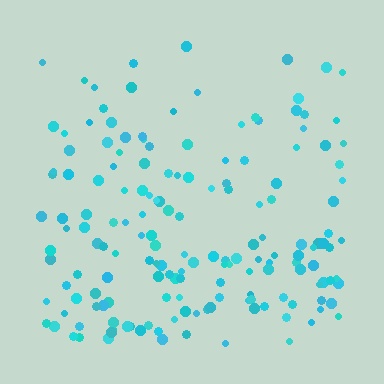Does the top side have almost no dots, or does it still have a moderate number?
Still a moderate number, just noticeably fewer than the bottom.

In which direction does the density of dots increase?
From top to bottom, with the bottom side densest.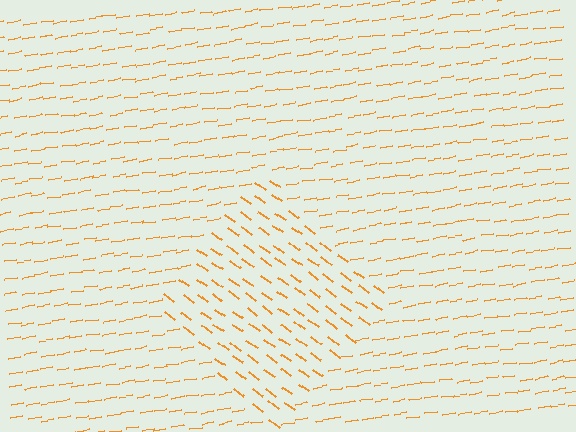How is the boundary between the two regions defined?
The boundary is defined purely by a change in line orientation (approximately 45 degrees difference). All lines are the same color and thickness.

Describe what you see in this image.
The image is filled with small orange line segments. A diamond region in the image has lines oriented differently from the surrounding lines, creating a visible texture boundary.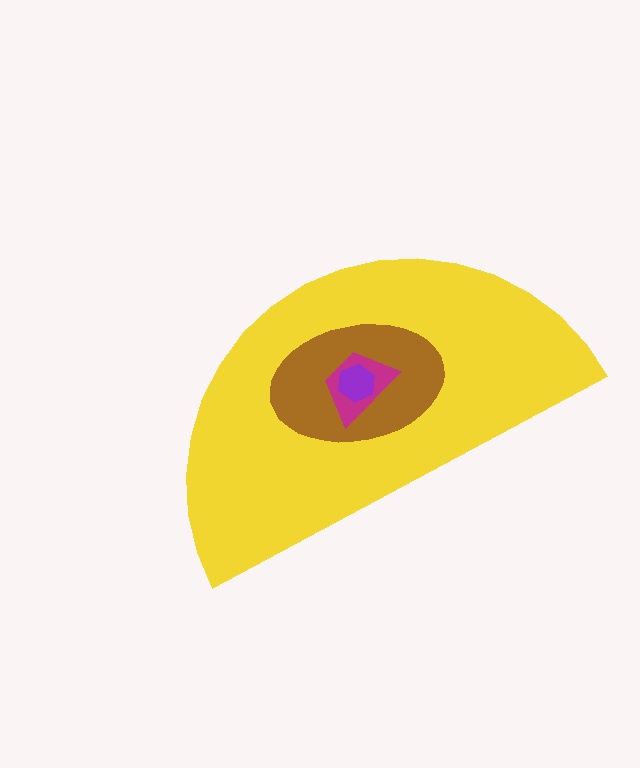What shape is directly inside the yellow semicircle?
The brown ellipse.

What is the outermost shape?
The yellow semicircle.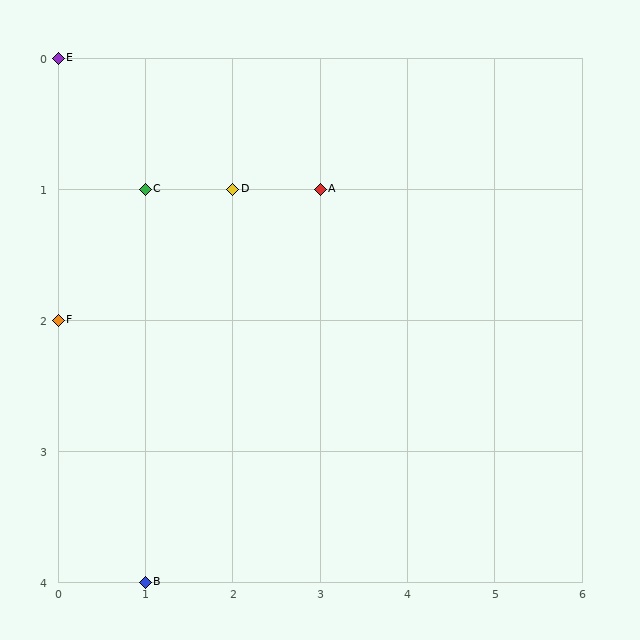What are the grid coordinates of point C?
Point C is at grid coordinates (1, 1).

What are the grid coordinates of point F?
Point F is at grid coordinates (0, 2).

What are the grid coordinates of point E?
Point E is at grid coordinates (0, 0).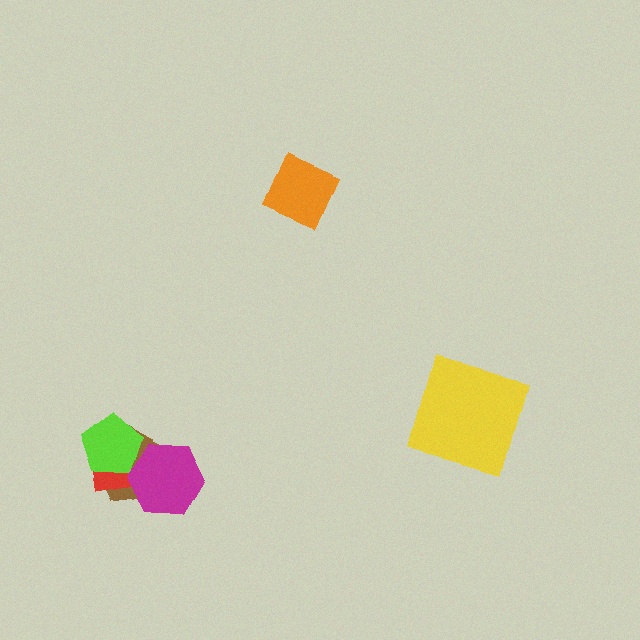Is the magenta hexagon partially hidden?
No, no other shape covers it.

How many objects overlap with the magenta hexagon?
2 objects overlap with the magenta hexagon.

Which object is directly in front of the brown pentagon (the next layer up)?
The red square is directly in front of the brown pentagon.